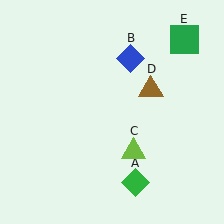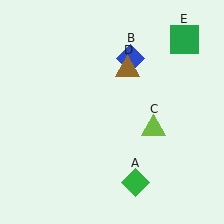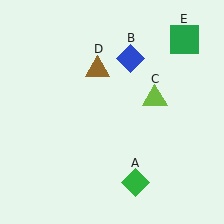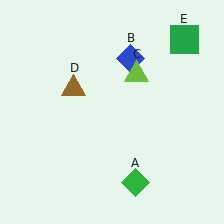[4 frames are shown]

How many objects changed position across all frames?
2 objects changed position: lime triangle (object C), brown triangle (object D).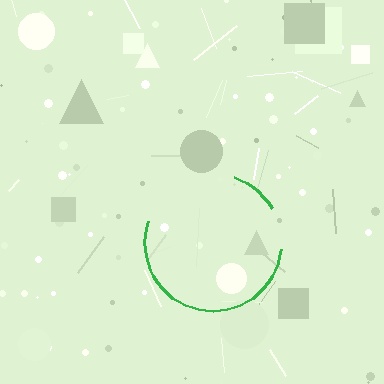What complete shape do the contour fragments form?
The contour fragments form a circle.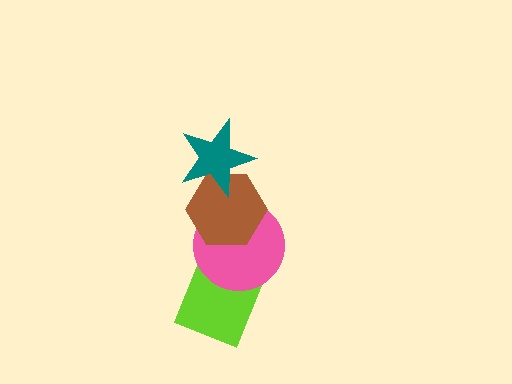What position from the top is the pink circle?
The pink circle is 3rd from the top.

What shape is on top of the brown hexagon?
The teal star is on top of the brown hexagon.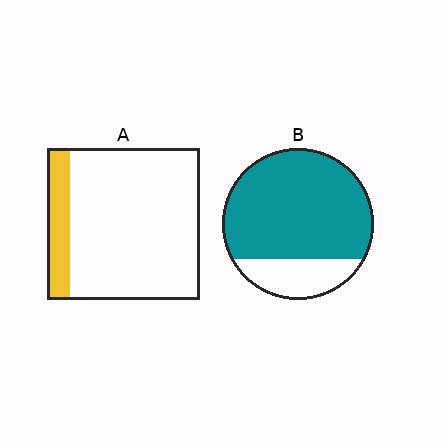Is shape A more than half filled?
No.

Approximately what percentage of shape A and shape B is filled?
A is approximately 15% and B is approximately 80%.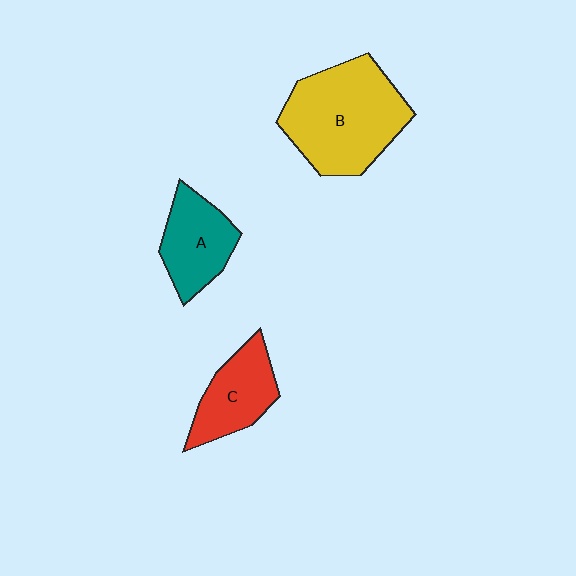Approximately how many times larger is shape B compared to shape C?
Approximately 1.9 times.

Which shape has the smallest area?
Shape C (red).